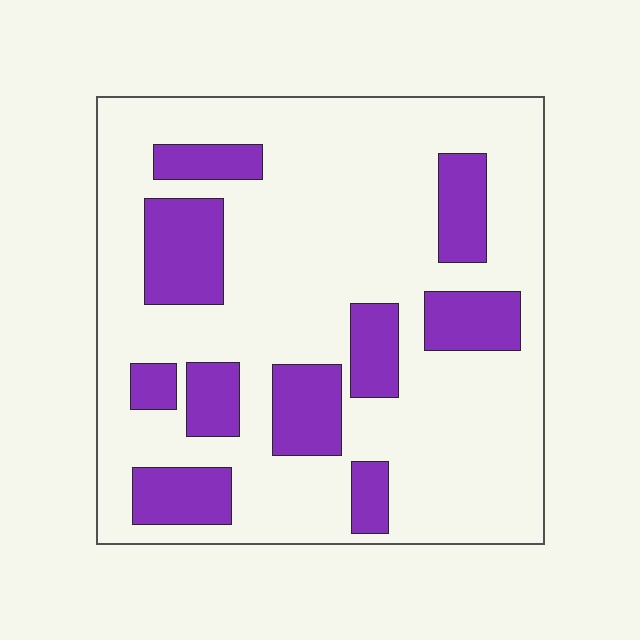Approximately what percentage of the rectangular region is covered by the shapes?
Approximately 25%.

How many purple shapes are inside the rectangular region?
10.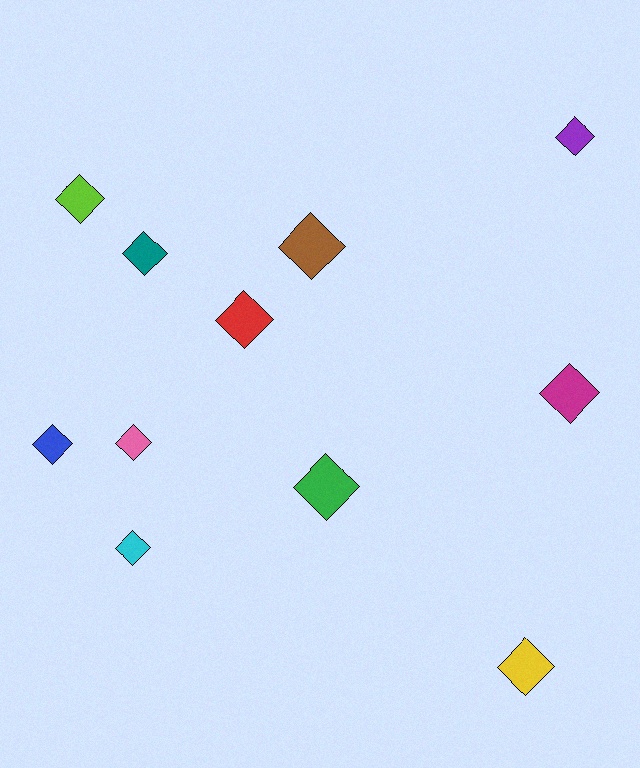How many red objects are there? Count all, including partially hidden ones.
There is 1 red object.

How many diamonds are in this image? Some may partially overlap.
There are 11 diamonds.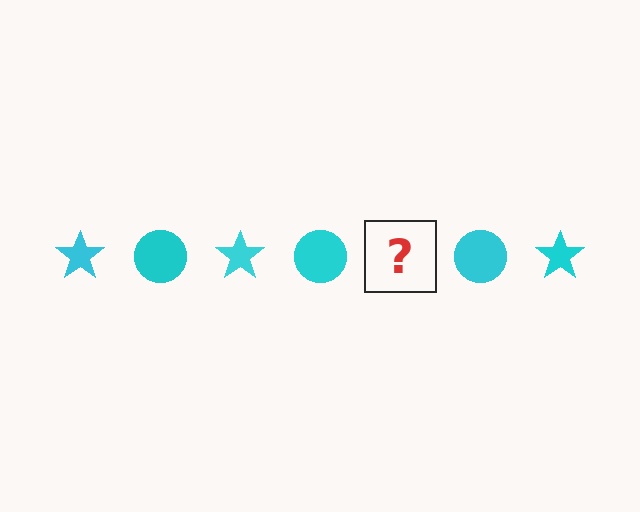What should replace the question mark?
The question mark should be replaced with a cyan star.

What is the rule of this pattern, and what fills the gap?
The rule is that the pattern cycles through star, circle shapes in cyan. The gap should be filled with a cyan star.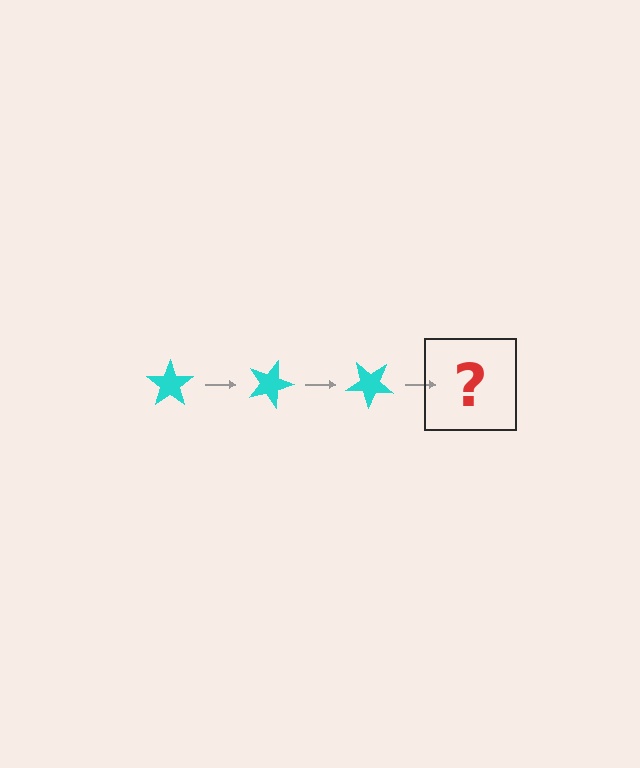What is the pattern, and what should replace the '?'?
The pattern is that the star rotates 20 degrees each step. The '?' should be a cyan star rotated 60 degrees.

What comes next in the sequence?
The next element should be a cyan star rotated 60 degrees.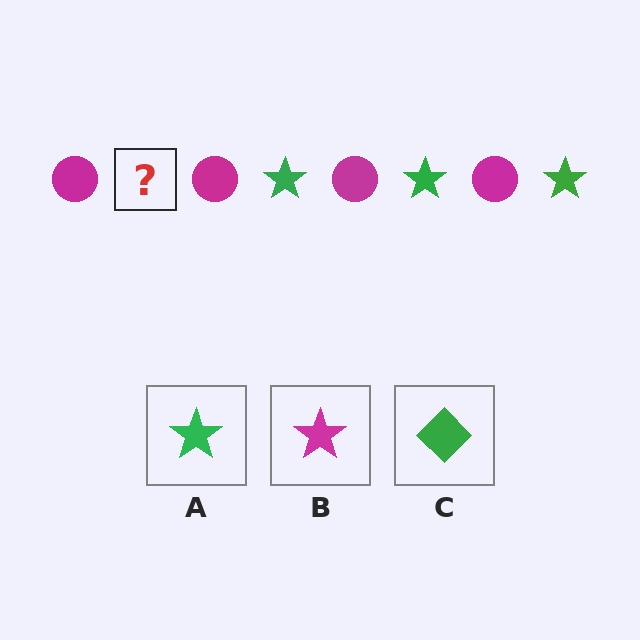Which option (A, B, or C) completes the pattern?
A.